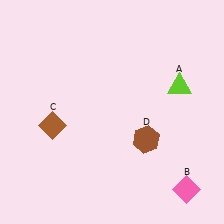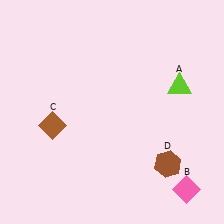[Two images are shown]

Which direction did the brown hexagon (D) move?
The brown hexagon (D) moved down.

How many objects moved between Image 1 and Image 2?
1 object moved between the two images.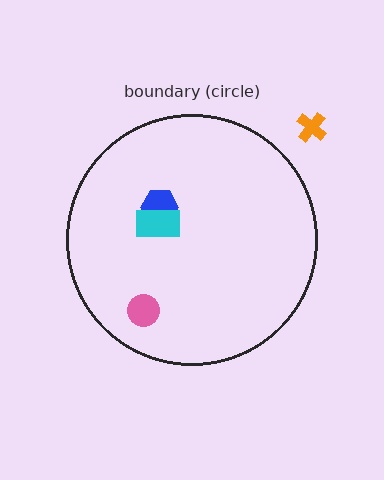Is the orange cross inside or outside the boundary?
Outside.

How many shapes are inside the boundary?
3 inside, 1 outside.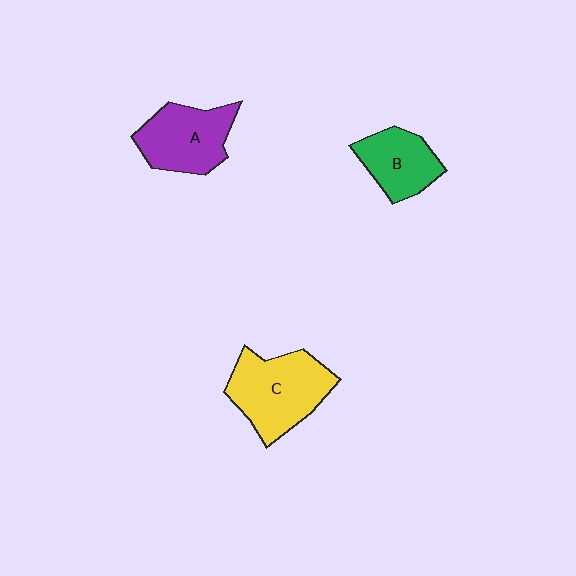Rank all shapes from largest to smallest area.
From largest to smallest: C (yellow), A (purple), B (green).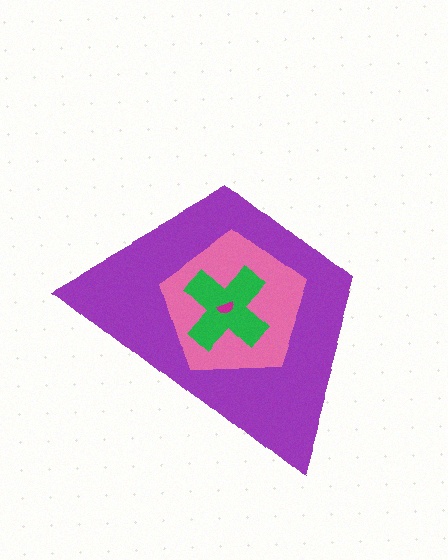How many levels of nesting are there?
4.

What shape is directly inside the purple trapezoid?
The pink pentagon.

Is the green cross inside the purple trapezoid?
Yes.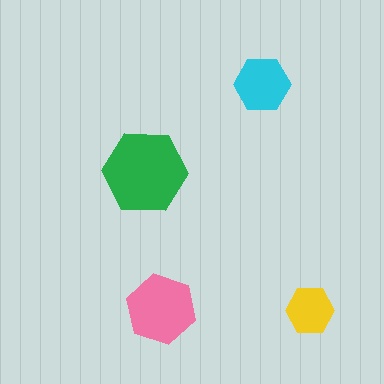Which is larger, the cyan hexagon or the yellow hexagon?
The cyan one.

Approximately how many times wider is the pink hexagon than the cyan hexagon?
About 1.5 times wider.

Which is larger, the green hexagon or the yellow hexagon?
The green one.